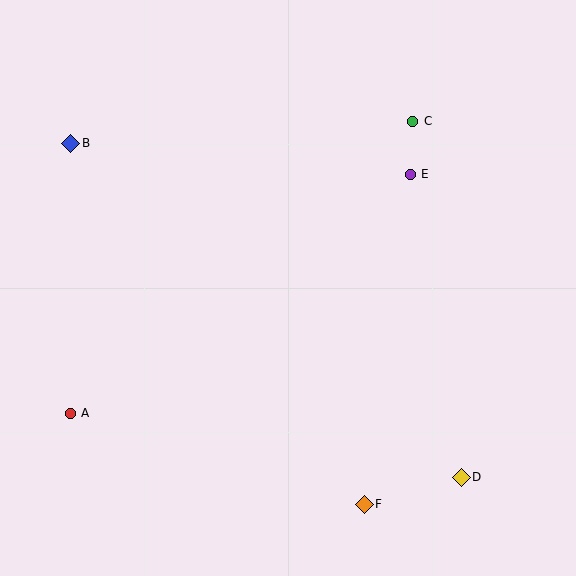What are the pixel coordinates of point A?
Point A is at (70, 413).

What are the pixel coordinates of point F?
Point F is at (364, 504).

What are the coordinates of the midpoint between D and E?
The midpoint between D and E is at (436, 326).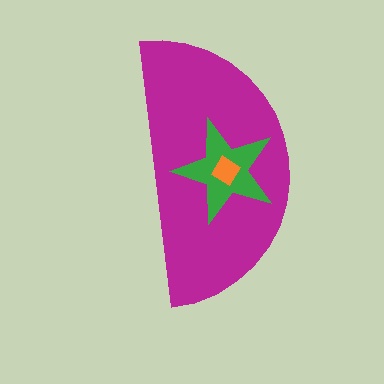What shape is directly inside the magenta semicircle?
The green star.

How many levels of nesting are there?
3.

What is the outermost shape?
The magenta semicircle.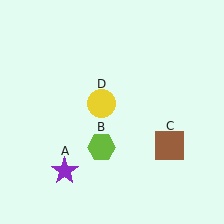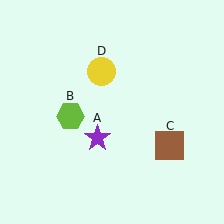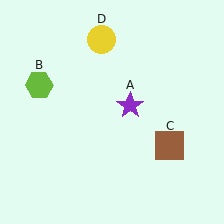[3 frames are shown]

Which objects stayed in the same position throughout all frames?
Brown square (object C) remained stationary.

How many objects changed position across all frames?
3 objects changed position: purple star (object A), lime hexagon (object B), yellow circle (object D).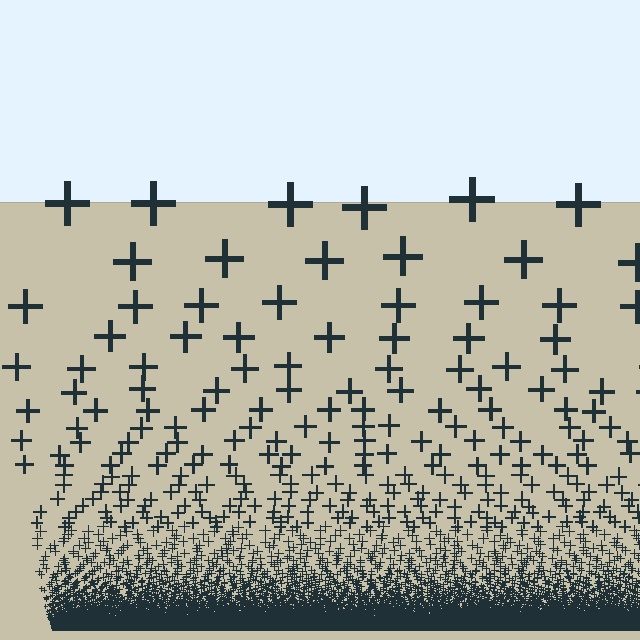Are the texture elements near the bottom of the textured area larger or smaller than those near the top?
Smaller. The gradient is inverted — elements near the bottom are smaller and denser.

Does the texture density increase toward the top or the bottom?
Density increases toward the bottom.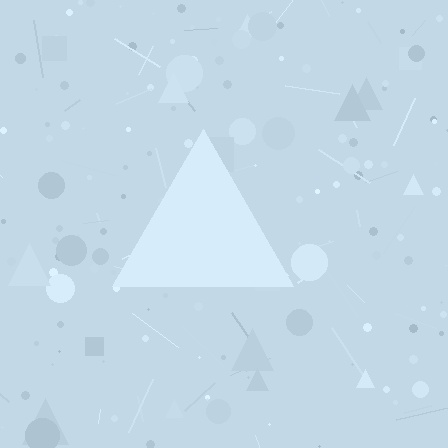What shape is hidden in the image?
A triangle is hidden in the image.